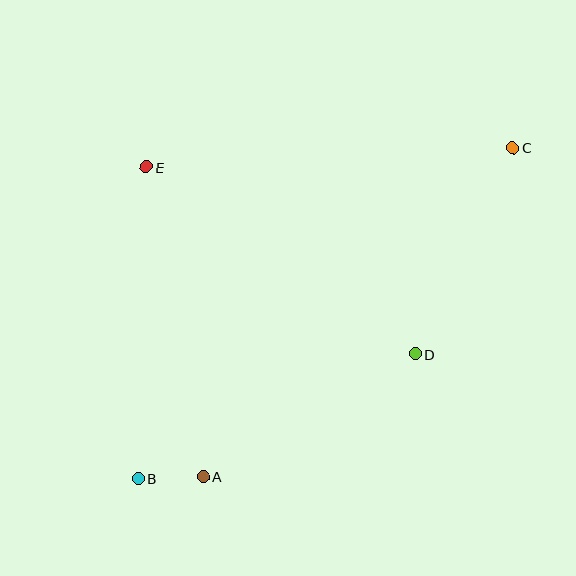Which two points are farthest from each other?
Points B and C are farthest from each other.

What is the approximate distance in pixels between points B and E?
The distance between B and E is approximately 311 pixels.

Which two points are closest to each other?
Points A and B are closest to each other.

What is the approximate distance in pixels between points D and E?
The distance between D and E is approximately 328 pixels.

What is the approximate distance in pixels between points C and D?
The distance between C and D is approximately 228 pixels.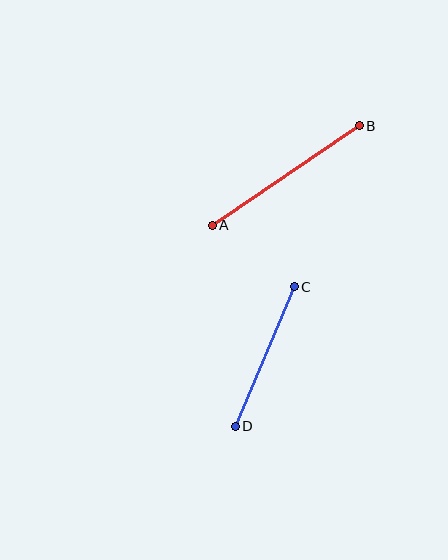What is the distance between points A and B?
The distance is approximately 177 pixels.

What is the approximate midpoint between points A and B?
The midpoint is at approximately (286, 176) pixels.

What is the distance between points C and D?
The distance is approximately 152 pixels.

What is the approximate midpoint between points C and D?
The midpoint is at approximately (265, 356) pixels.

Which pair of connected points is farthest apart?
Points A and B are farthest apart.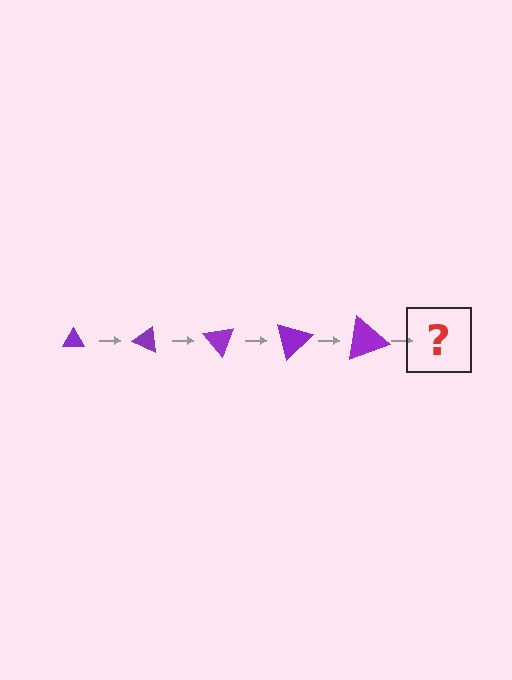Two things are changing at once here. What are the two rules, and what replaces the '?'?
The two rules are that the triangle grows larger each step and it rotates 25 degrees each step. The '?' should be a triangle, larger than the previous one and rotated 125 degrees from the start.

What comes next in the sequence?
The next element should be a triangle, larger than the previous one and rotated 125 degrees from the start.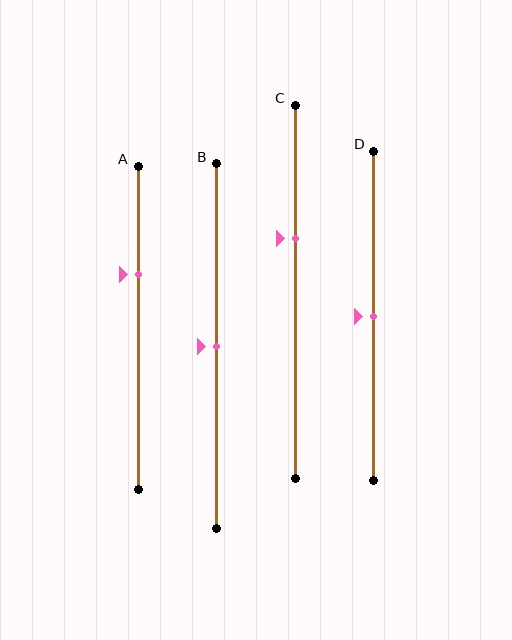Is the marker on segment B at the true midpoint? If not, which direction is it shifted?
Yes, the marker on segment B is at the true midpoint.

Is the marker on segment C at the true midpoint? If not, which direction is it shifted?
No, the marker on segment C is shifted upward by about 14% of the segment length.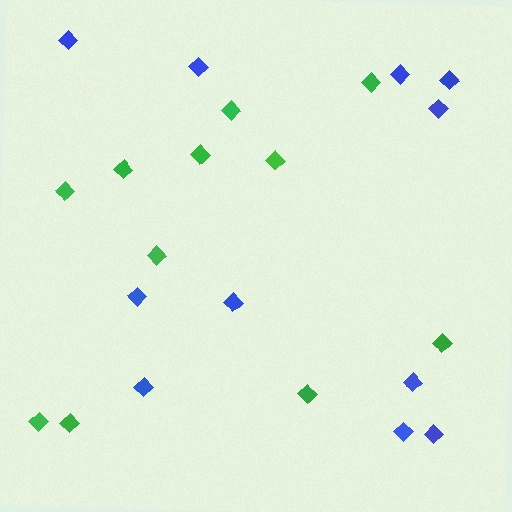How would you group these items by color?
There are 2 groups: one group of green diamonds (11) and one group of blue diamonds (11).